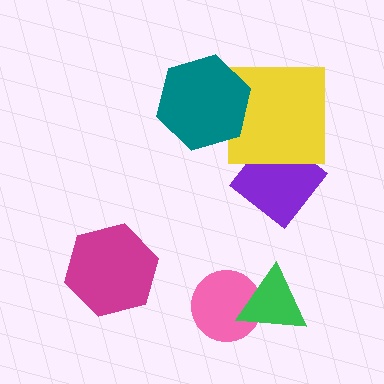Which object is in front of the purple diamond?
The yellow square is in front of the purple diamond.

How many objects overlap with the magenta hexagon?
0 objects overlap with the magenta hexagon.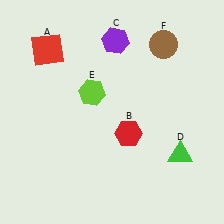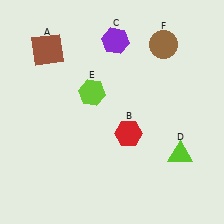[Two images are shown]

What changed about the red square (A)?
In Image 1, A is red. In Image 2, it changed to brown.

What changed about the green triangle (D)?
In Image 1, D is green. In Image 2, it changed to lime.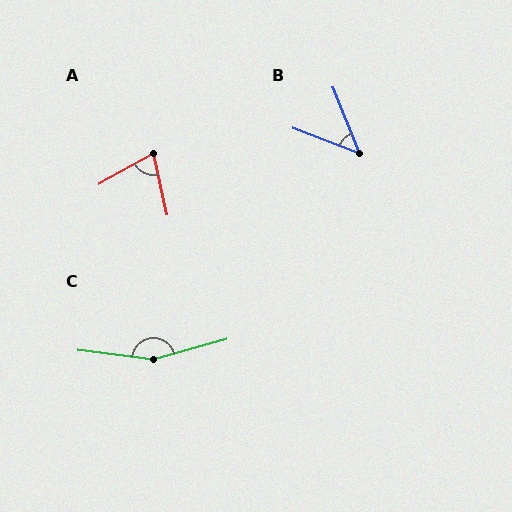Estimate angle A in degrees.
Approximately 73 degrees.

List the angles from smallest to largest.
B (47°), A (73°), C (157°).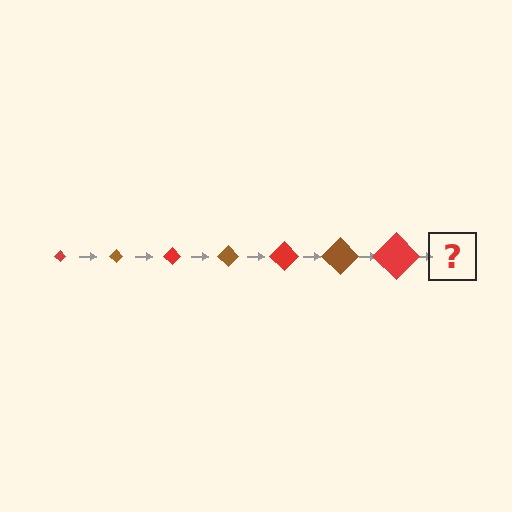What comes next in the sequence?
The next element should be a brown diamond, larger than the previous one.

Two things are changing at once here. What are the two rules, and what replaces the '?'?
The two rules are that the diamond grows larger each step and the color cycles through red and brown. The '?' should be a brown diamond, larger than the previous one.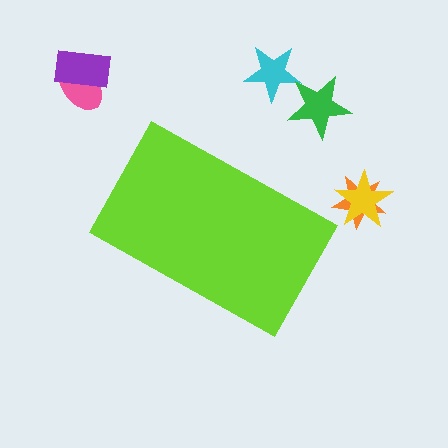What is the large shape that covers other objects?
A lime rectangle.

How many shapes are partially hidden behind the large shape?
0 shapes are partially hidden.